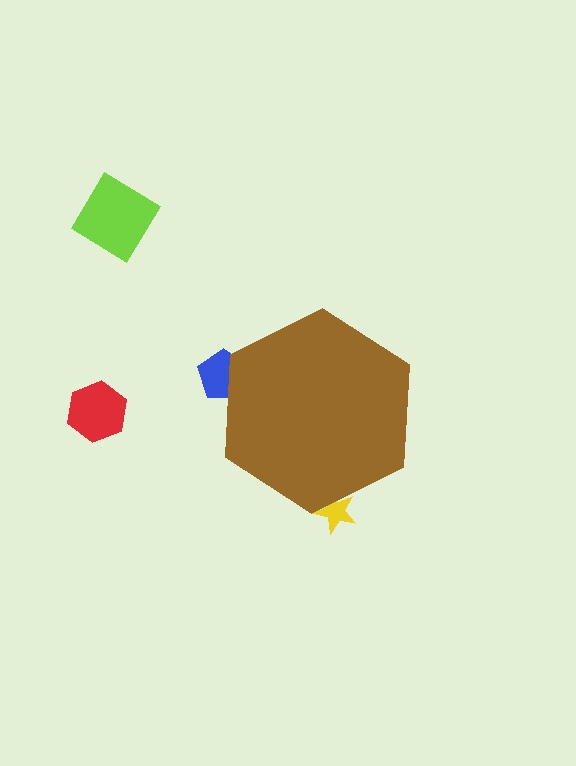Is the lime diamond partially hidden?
No, the lime diamond is fully visible.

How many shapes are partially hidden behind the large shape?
2 shapes are partially hidden.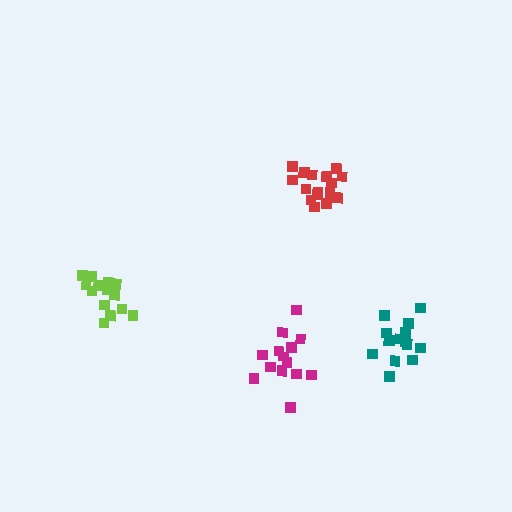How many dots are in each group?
Group 1: 14 dots, Group 2: 14 dots, Group 3: 15 dots, Group 4: 16 dots (59 total).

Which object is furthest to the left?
The lime cluster is leftmost.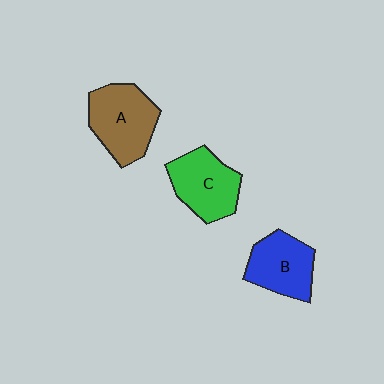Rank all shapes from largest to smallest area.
From largest to smallest: A (brown), C (green), B (blue).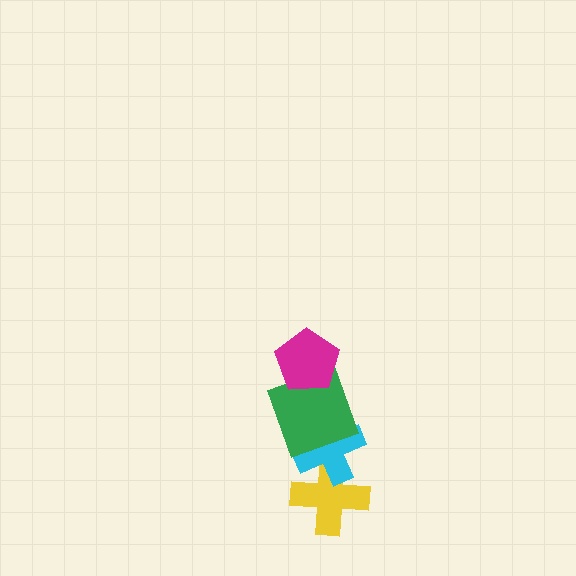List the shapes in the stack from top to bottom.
From top to bottom: the magenta pentagon, the green square, the cyan cross, the yellow cross.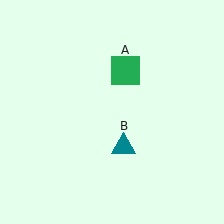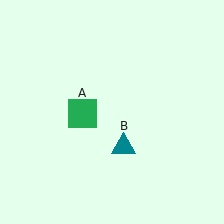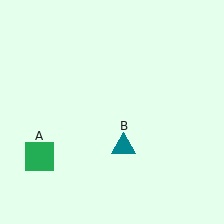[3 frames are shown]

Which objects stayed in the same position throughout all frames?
Teal triangle (object B) remained stationary.